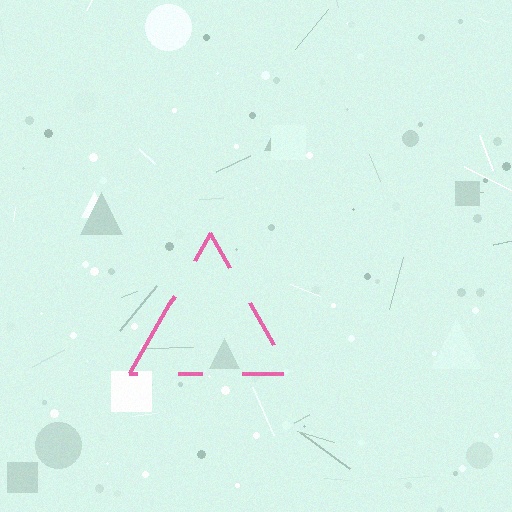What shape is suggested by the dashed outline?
The dashed outline suggests a triangle.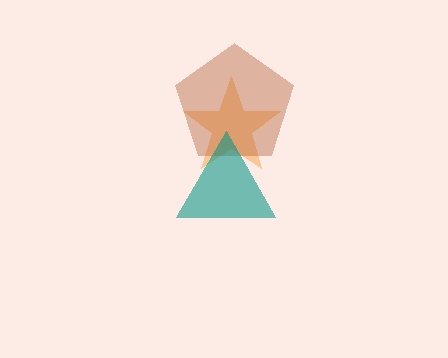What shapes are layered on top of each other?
The layered shapes are: an orange star, a brown pentagon, a teal triangle.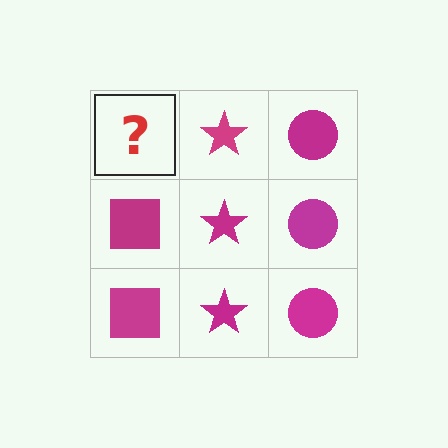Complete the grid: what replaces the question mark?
The question mark should be replaced with a magenta square.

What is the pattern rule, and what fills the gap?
The rule is that each column has a consistent shape. The gap should be filled with a magenta square.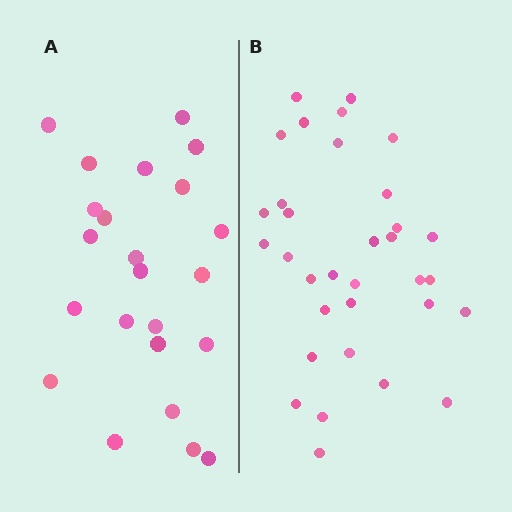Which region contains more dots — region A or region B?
Region B (the right region) has more dots.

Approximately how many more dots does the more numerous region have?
Region B has roughly 10 or so more dots than region A.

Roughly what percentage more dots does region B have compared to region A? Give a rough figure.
About 45% more.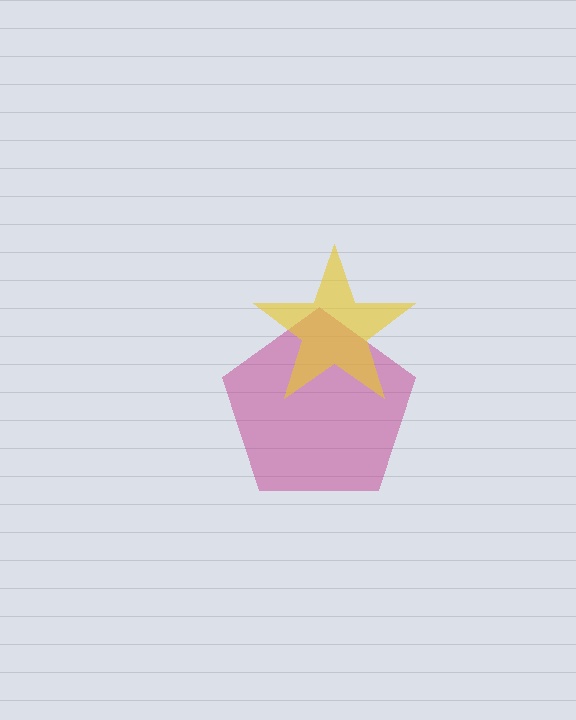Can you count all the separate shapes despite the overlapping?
Yes, there are 2 separate shapes.